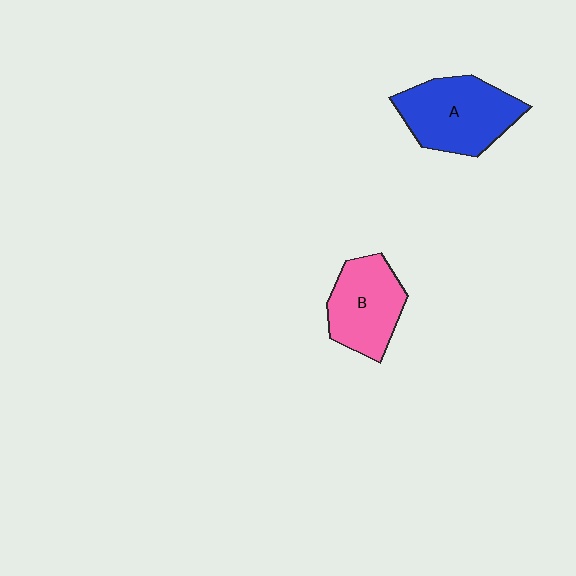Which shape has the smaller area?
Shape B (pink).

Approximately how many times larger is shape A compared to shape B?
Approximately 1.2 times.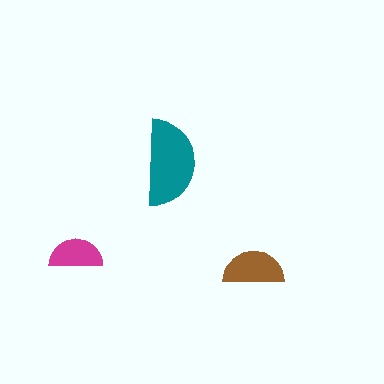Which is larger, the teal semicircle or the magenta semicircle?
The teal one.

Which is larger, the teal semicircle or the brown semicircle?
The teal one.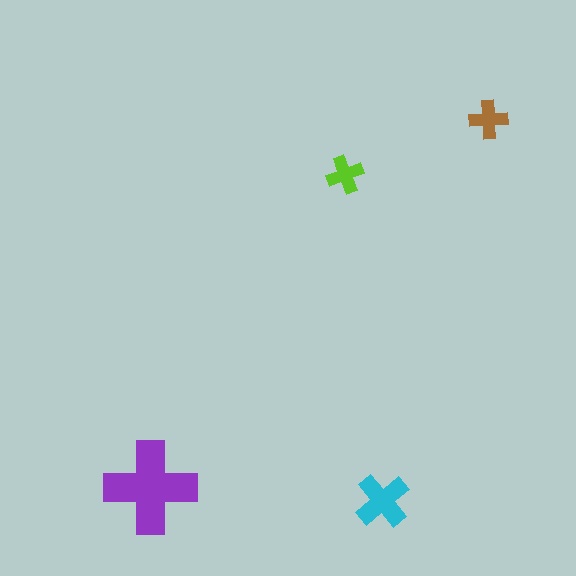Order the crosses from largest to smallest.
the purple one, the cyan one, the brown one, the lime one.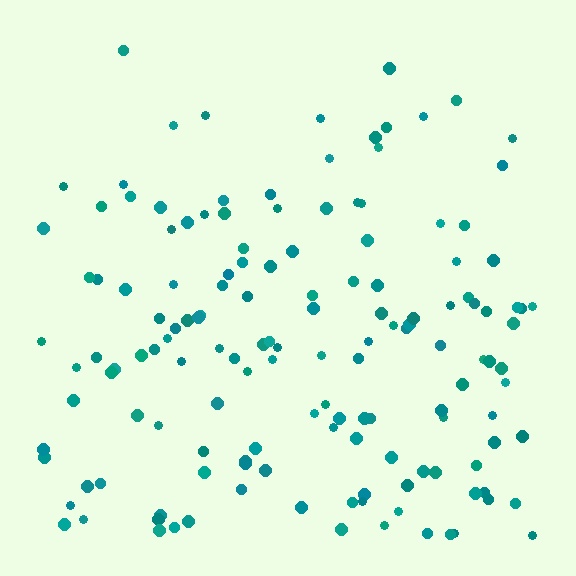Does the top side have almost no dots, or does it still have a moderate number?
Still a moderate number, just noticeably fewer than the bottom.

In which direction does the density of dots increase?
From top to bottom, with the bottom side densest.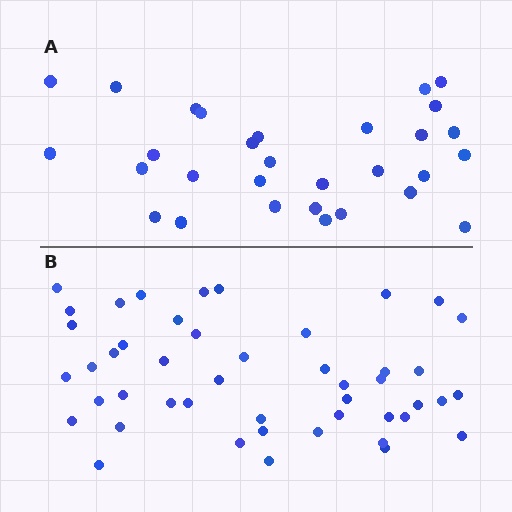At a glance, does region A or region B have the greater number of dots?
Region B (the bottom region) has more dots.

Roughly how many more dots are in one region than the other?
Region B has approximately 15 more dots than region A.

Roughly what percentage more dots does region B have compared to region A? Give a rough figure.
About 55% more.